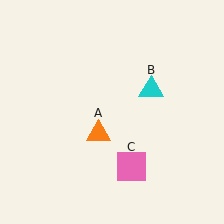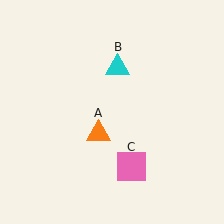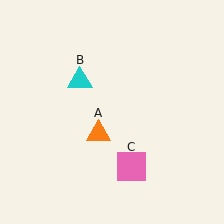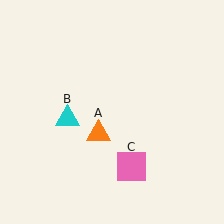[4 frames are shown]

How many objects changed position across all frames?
1 object changed position: cyan triangle (object B).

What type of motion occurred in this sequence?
The cyan triangle (object B) rotated counterclockwise around the center of the scene.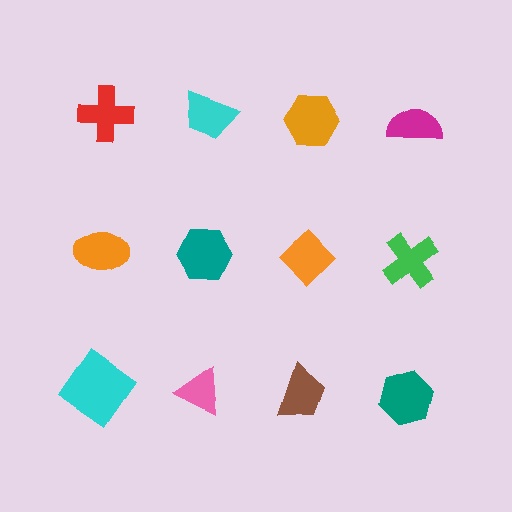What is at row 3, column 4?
A teal hexagon.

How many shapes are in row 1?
4 shapes.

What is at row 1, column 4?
A magenta semicircle.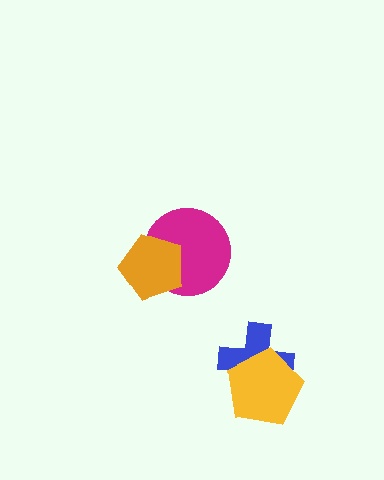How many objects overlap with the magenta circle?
1 object overlaps with the magenta circle.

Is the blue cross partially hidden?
Yes, it is partially covered by another shape.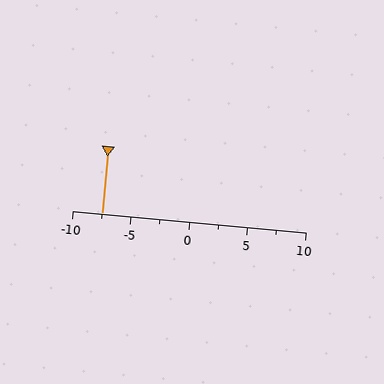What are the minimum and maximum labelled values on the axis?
The axis runs from -10 to 10.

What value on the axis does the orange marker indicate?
The marker indicates approximately -7.5.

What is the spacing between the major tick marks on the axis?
The major ticks are spaced 5 apart.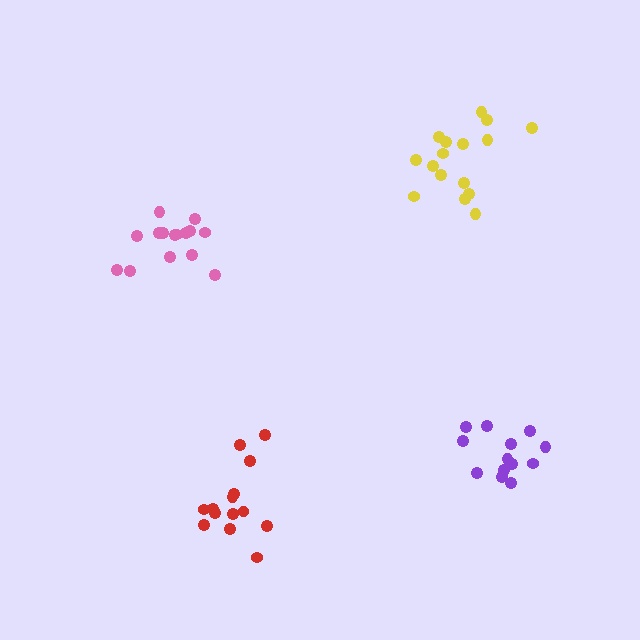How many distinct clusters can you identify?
There are 4 distinct clusters.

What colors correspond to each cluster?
The clusters are colored: purple, yellow, pink, red.